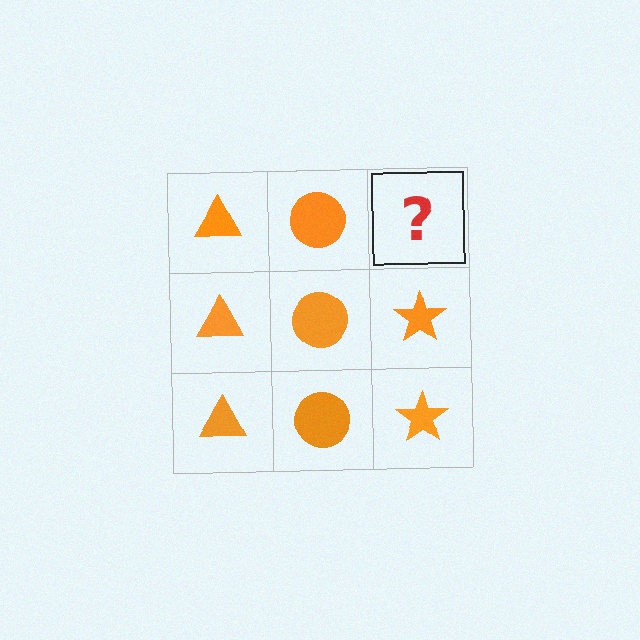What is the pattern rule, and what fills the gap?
The rule is that each column has a consistent shape. The gap should be filled with an orange star.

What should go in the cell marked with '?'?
The missing cell should contain an orange star.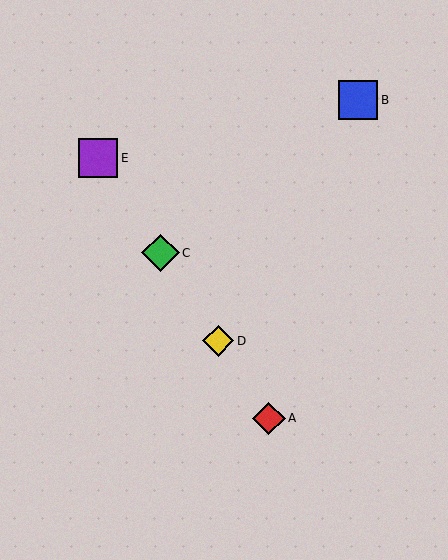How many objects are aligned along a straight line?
4 objects (A, C, D, E) are aligned along a straight line.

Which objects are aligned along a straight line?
Objects A, C, D, E are aligned along a straight line.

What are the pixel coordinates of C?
Object C is at (160, 253).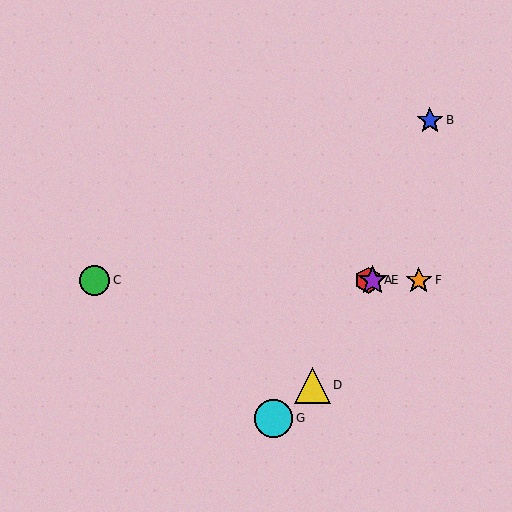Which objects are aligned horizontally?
Objects A, C, E, F are aligned horizontally.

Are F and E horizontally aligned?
Yes, both are at y≈280.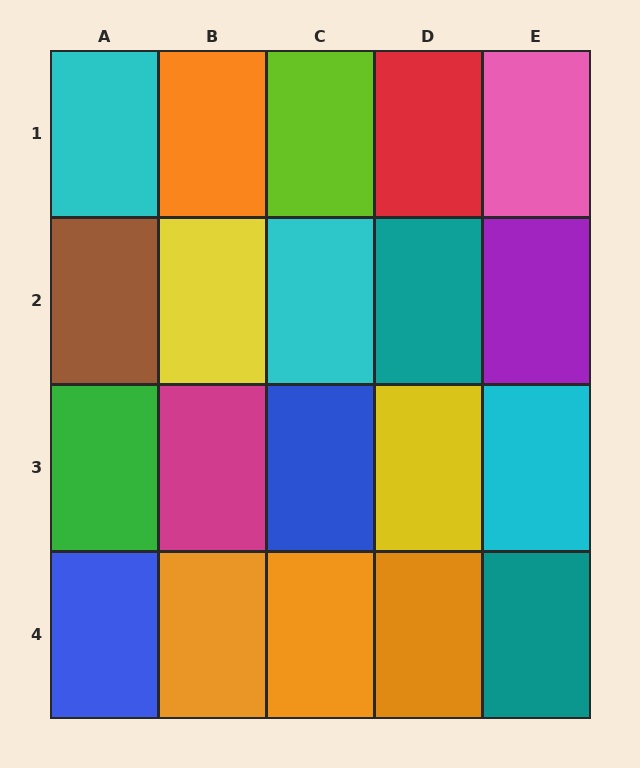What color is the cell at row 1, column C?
Lime.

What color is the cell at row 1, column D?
Red.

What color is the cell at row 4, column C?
Orange.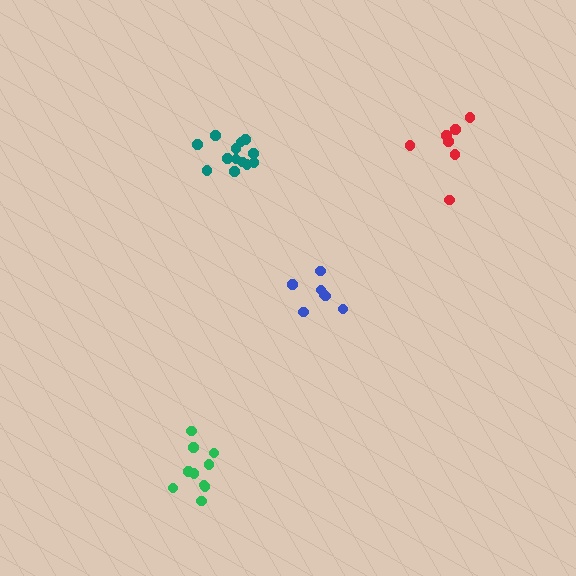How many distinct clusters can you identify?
There are 4 distinct clusters.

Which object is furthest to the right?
The red cluster is rightmost.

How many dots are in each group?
Group 1: 10 dots, Group 2: 7 dots, Group 3: 13 dots, Group 4: 7 dots (37 total).